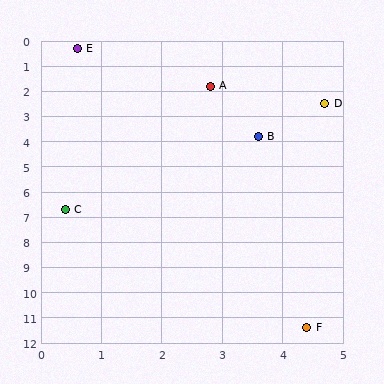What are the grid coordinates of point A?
Point A is at approximately (2.8, 1.8).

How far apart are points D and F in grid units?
Points D and F are about 8.9 grid units apart.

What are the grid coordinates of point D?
Point D is at approximately (4.7, 2.5).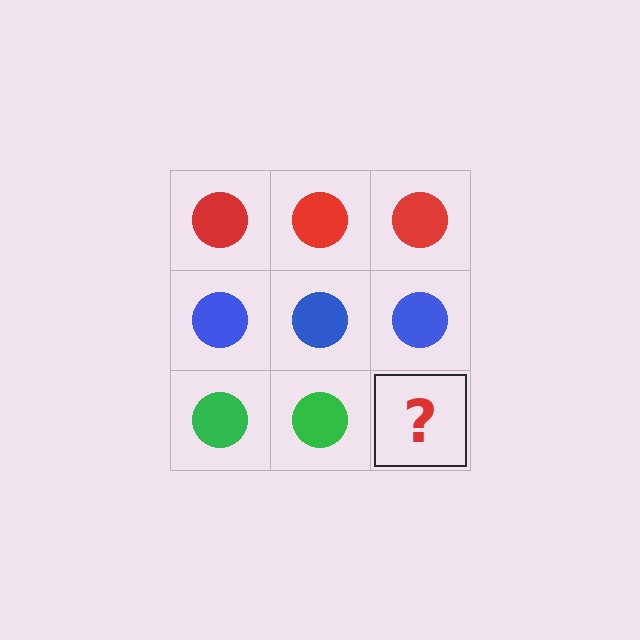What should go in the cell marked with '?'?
The missing cell should contain a green circle.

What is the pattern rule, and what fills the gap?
The rule is that each row has a consistent color. The gap should be filled with a green circle.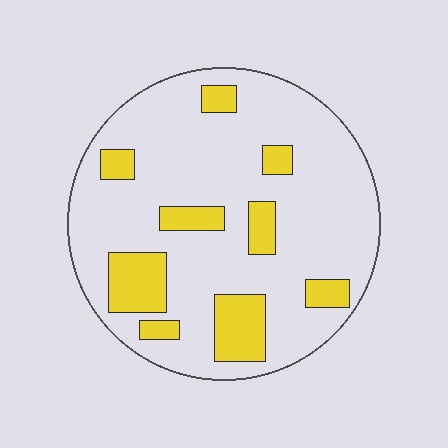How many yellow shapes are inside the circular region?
9.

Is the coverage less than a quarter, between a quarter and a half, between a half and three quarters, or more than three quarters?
Less than a quarter.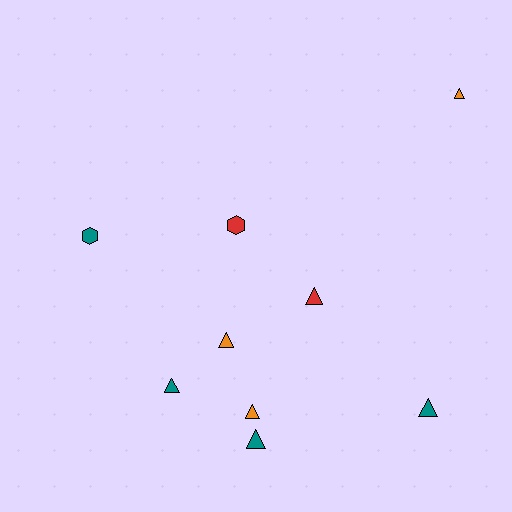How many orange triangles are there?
There are 3 orange triangles.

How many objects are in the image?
There are 9 objects.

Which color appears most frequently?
Teal, with 4 objects.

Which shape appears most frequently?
Triangle, with 7 objects.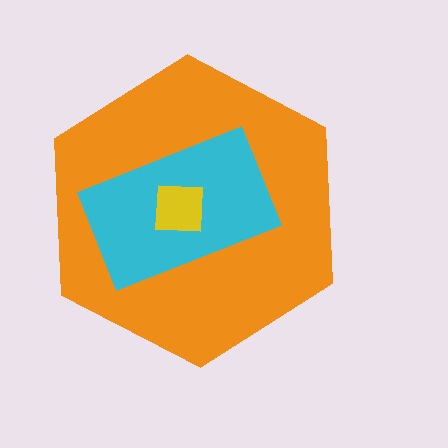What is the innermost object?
The yellow square.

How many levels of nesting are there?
3.